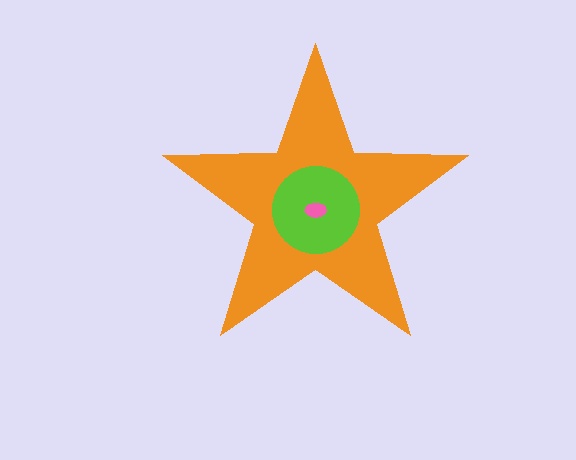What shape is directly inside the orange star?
The lime circle.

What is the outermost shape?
The orange star.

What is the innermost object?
The pink ellipse.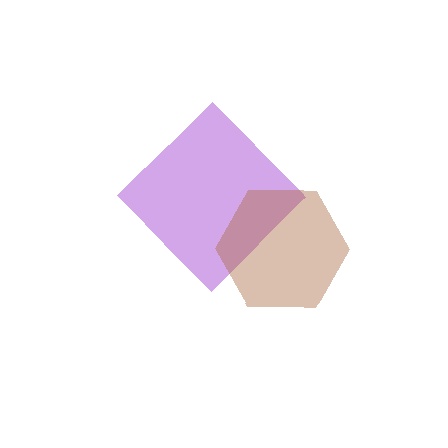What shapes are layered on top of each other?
The layered shapes are: a purple diamond, a brown hexagon.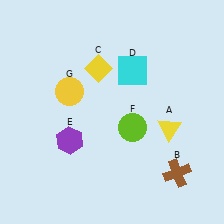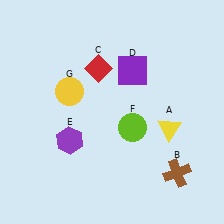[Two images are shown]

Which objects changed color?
C changed from yellow to red. D changed from cyan to purple.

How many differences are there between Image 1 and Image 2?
There are 2 differences between the two images.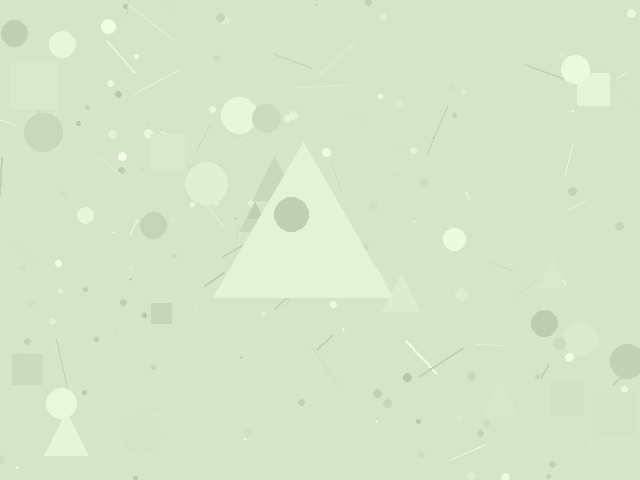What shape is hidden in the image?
A triangle is hidden in the image.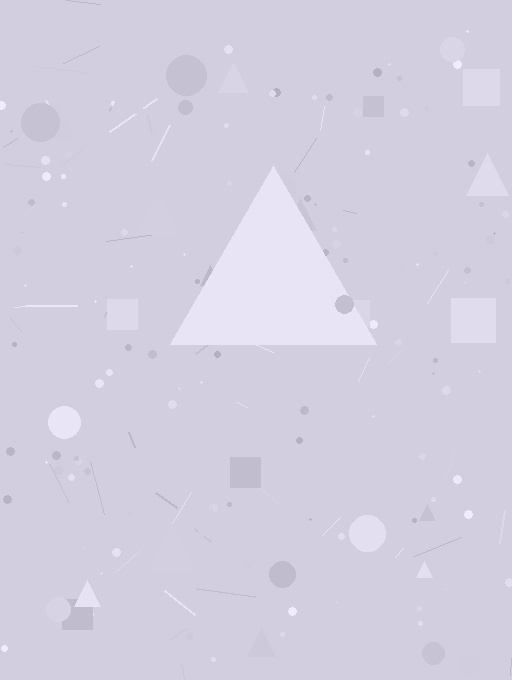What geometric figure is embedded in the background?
A triangle is embedded in the background.